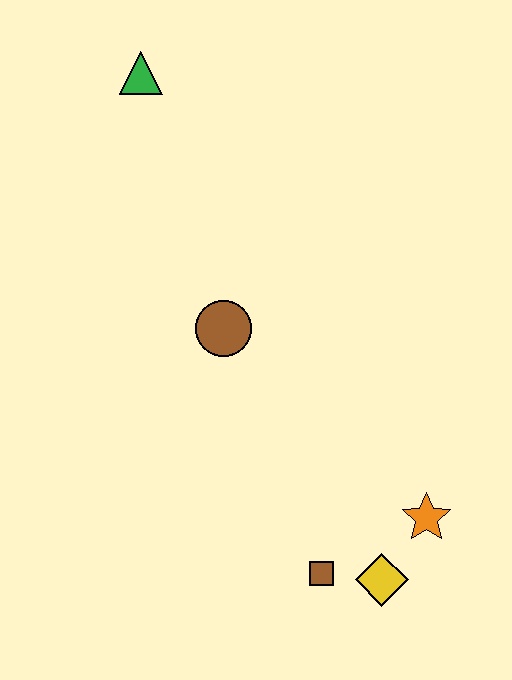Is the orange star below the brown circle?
Yes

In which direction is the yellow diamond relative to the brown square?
The yellow diamond is to the right of the brown square.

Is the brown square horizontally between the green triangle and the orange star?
Yes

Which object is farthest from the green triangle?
The yellow diamond is farthest from the green triangle.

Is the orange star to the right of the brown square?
Yes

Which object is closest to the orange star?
The yellow diamond is closest to the orange star.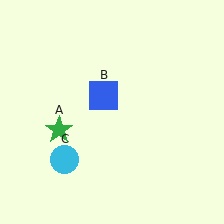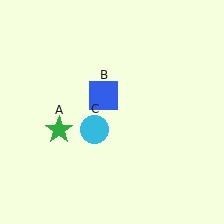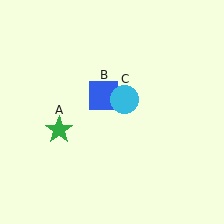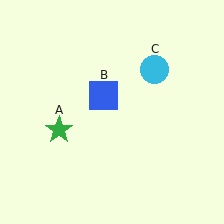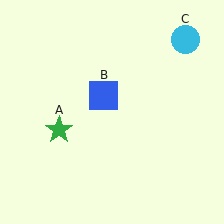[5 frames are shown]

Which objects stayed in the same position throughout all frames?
Green star (object A) and blue square (object B) remained stationary.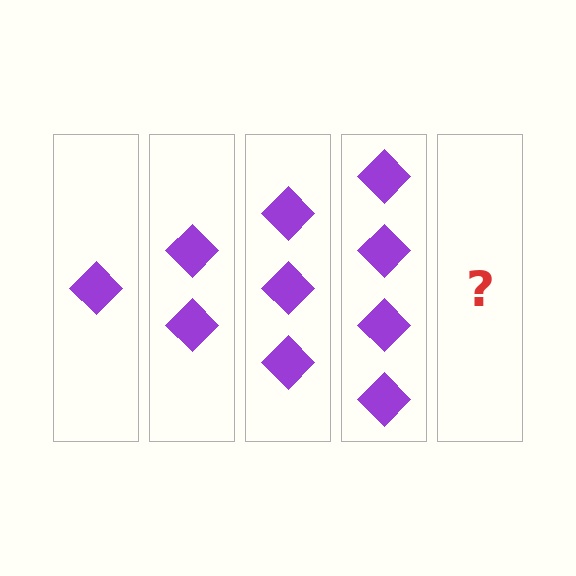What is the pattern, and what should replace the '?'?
The pattern is that each step adds one more diamond. The '?' should be 5 diamonds.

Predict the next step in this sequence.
The next step is 5 diamonds.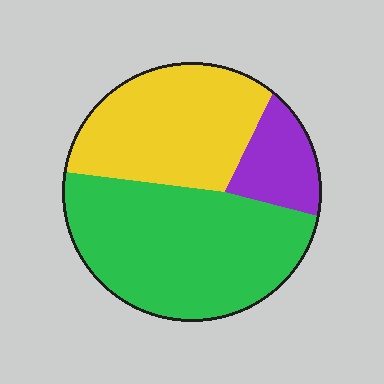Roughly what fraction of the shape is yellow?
Yellow takes up about three eighths (3/8) of the shape.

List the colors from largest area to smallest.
From largest to smallest: green, yellow, purple.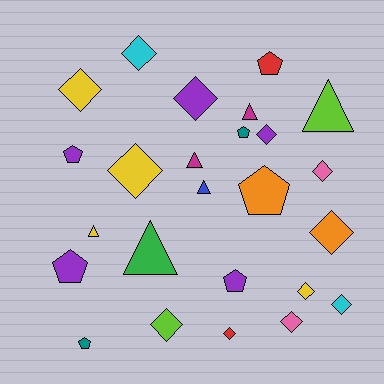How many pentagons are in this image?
There are 7 pentagons.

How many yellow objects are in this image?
There are 4 yellow objects.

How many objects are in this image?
There are 25 objects.